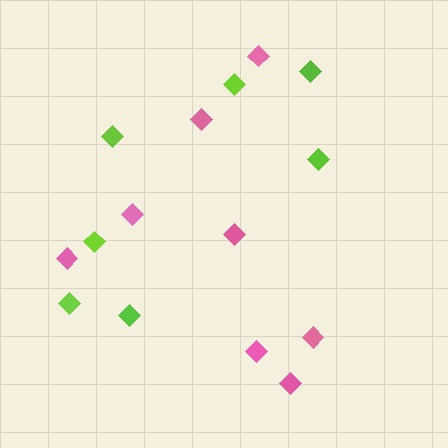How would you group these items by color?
There are 2 groups: one group of lime diamonds (7) and one group of pink diamonds (8).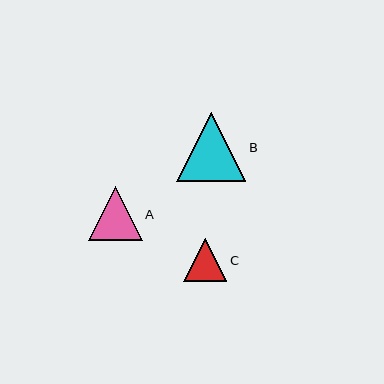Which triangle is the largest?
Triangle B is the largest with a size of approximately 69 pixels.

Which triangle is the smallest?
Triangle C is the smallest with a size of approximately 43 pixels.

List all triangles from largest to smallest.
From largest to smallest: B, A, C.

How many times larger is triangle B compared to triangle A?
Triangle B is approximately 1.3 times the size of triangle A.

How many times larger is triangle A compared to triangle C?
Triangle A is approximately 1.2 times the size of triangle C.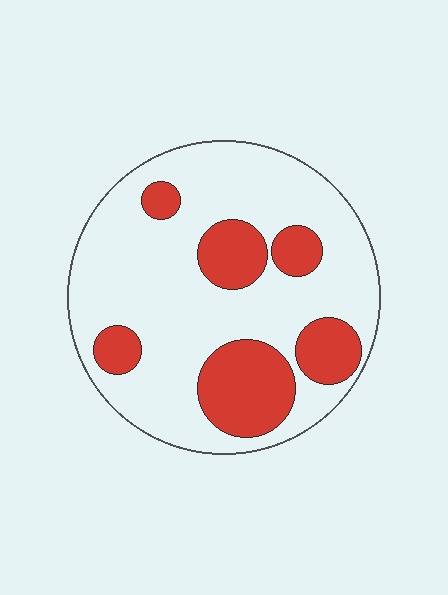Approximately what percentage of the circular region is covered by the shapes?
Approximately 25%.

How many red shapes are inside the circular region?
6.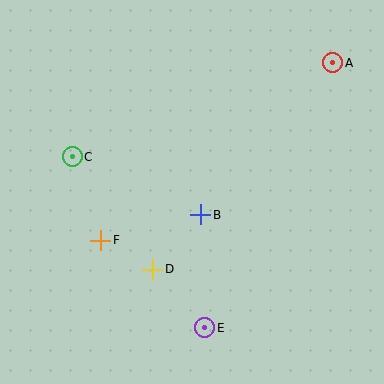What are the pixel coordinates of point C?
Point C is at (72, 157).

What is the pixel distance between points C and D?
The distance between C and D is 138 pixels.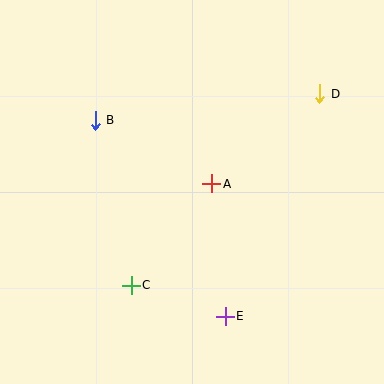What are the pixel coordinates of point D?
Point D is at (320, 94).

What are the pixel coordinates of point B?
Point B is at (95, 120).